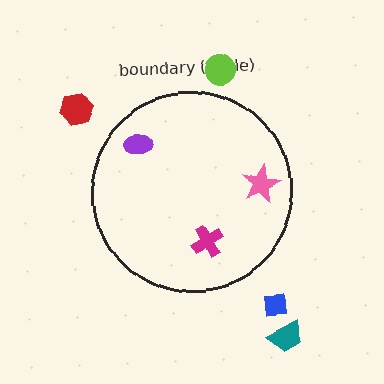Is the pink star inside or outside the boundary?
Inside.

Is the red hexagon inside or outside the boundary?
Outside.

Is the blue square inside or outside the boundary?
Outside.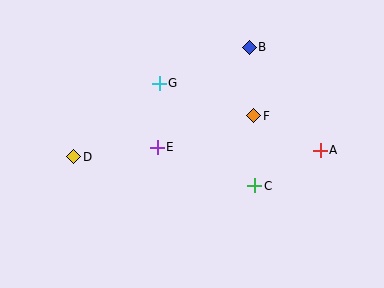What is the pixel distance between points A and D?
The distance between A and D is 246 pixels.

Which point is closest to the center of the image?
Point E at (157, 147) is closest to the center.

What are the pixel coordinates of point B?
Point B is at (249, 47).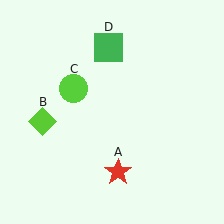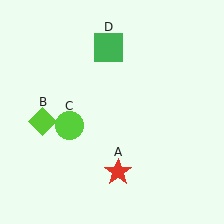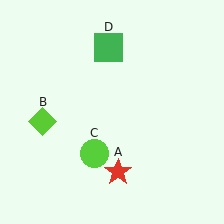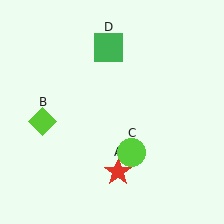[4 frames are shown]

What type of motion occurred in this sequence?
The lime circle (object C) rotated counterclockwise around the center of the scene.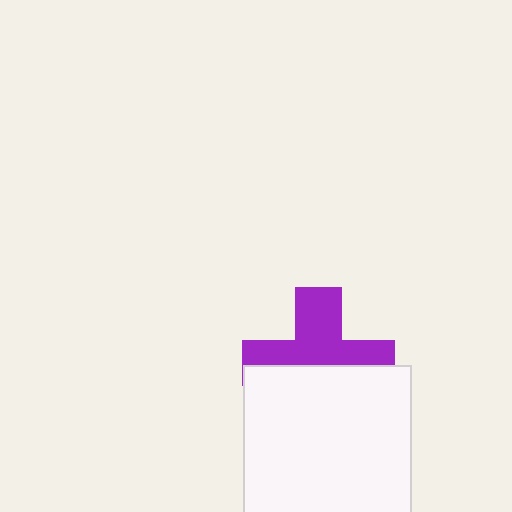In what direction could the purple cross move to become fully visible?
The purple cross could move up. That would shift it out from behind the white rectangle entirely.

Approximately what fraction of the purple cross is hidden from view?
Roughly 46% of the purple cross is hidden behind the white rectangle.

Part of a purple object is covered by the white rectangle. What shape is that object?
It is a cross.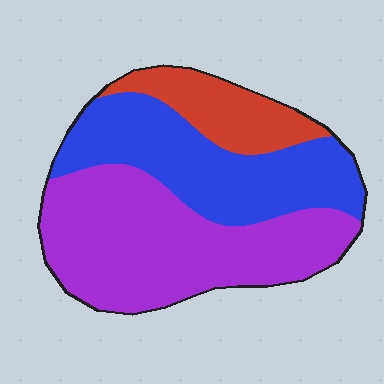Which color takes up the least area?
Red, at roughly 15%.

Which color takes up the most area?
Purple, at roughly 50%.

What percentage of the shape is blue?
Blue takes up about three eighths (3/8) of the shape.